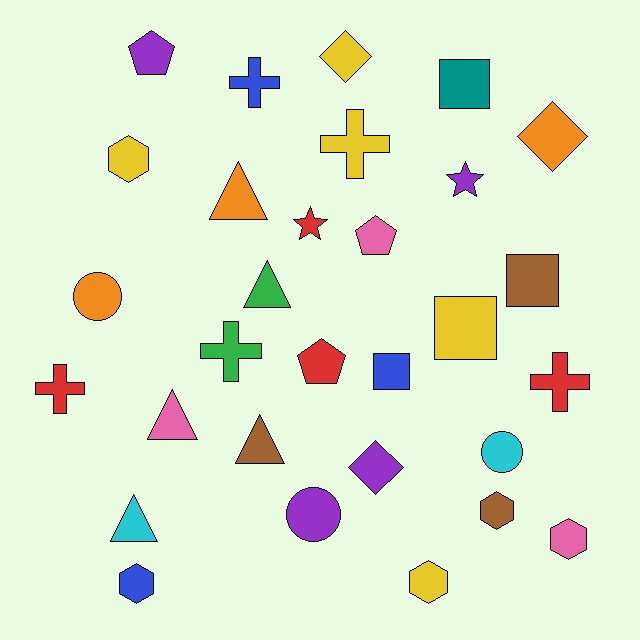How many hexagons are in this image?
There are 5 hexagons.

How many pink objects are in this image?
There are 3 pink objects.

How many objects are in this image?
There are 30 objects.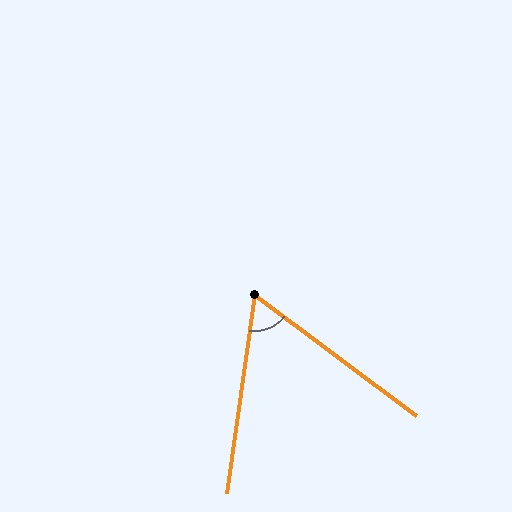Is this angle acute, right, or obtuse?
It is acute.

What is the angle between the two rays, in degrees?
Approximately 61 degrees.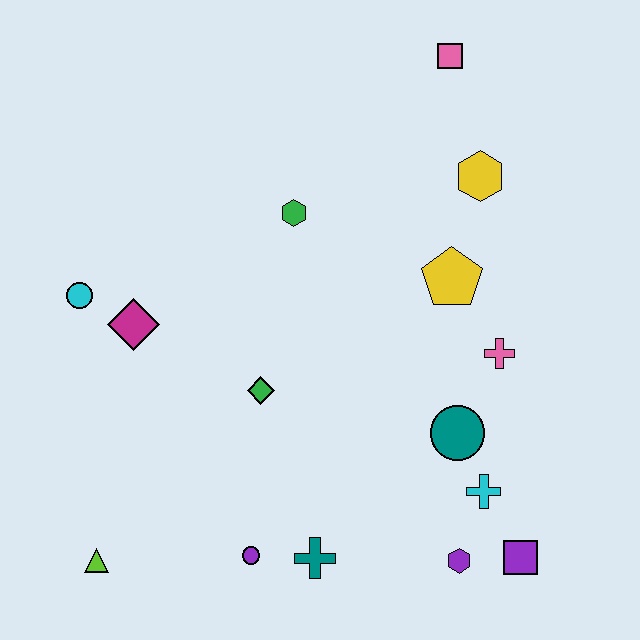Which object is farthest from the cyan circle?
The purple square is farthest from the cyan circle.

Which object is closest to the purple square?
The purple hexagon is closest to the purple square.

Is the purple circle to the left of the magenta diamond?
No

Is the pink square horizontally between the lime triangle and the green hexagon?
No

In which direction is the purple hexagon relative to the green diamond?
The purple hexagon is to the right of the green diamond.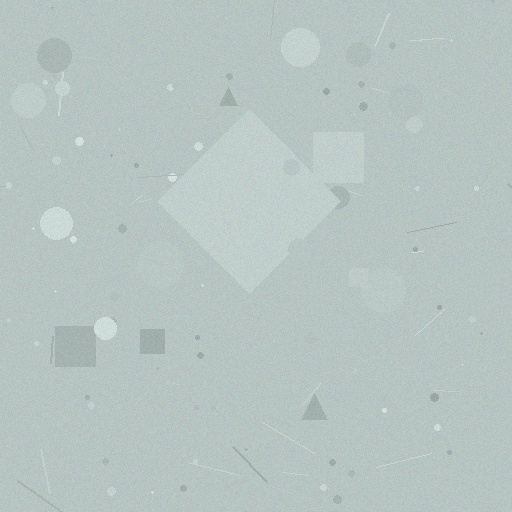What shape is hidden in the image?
A diamond is hidden in the image.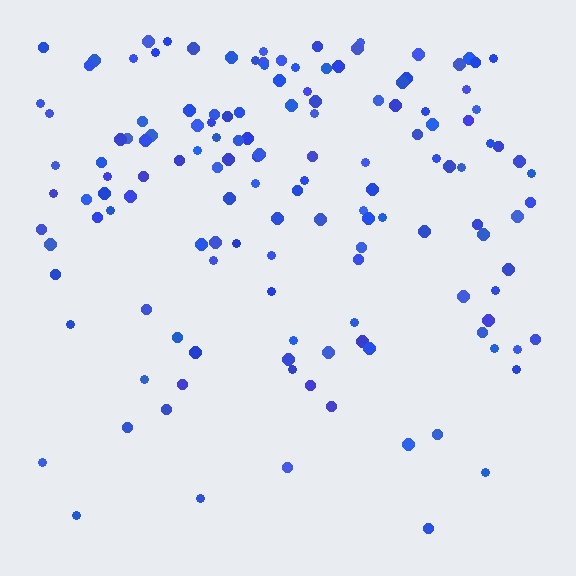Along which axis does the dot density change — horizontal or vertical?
Vertical.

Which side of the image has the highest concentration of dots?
The top.